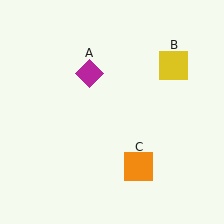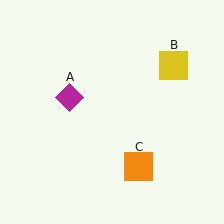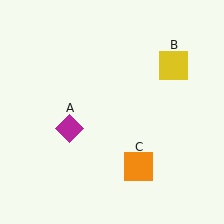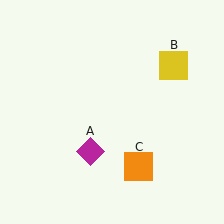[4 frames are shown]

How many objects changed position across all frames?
1 object changed position: magenta diamond (object A).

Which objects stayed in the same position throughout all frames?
Yellow square (object B) and orange square (object C) remained stationary.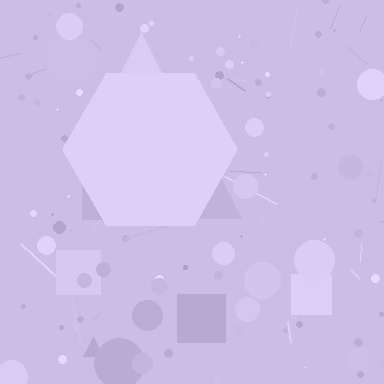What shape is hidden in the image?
A hexagon is hidden in the image.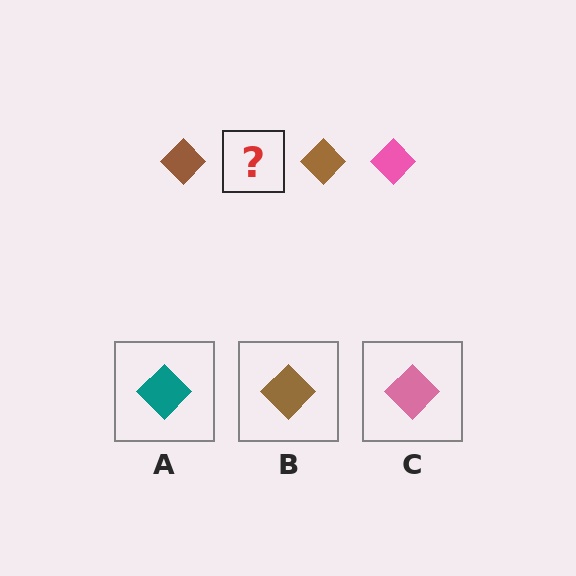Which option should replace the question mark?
Option C.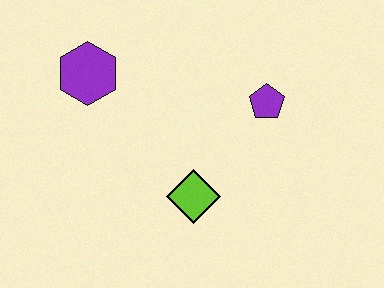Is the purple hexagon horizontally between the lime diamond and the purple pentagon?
No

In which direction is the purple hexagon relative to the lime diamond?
The purple hexagon is above the lime diamond.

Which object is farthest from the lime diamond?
The purple hexagon is farthest from the lime diamond.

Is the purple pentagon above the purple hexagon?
No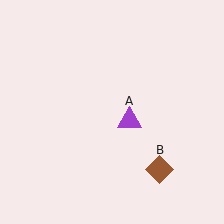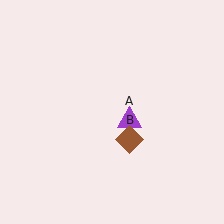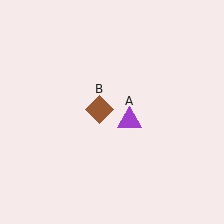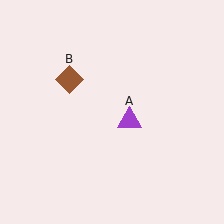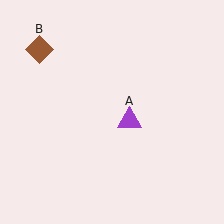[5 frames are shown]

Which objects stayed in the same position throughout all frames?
Purple triangle (object A) remained stationary.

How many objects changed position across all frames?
1 object changed position: brown diamond (object B).